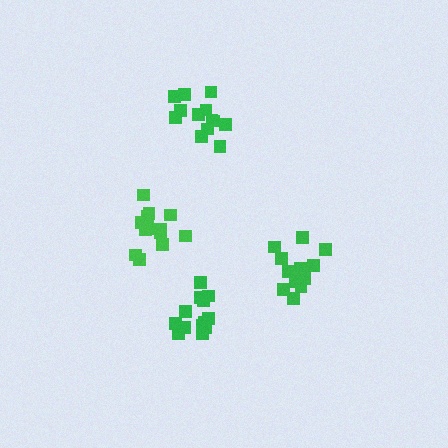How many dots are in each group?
Group 1: 13 dots, Group 2: 13 dots, Group 3: 13 dots, Group 4: 13 dots (52 total).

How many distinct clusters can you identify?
There are 4 distinct clusters.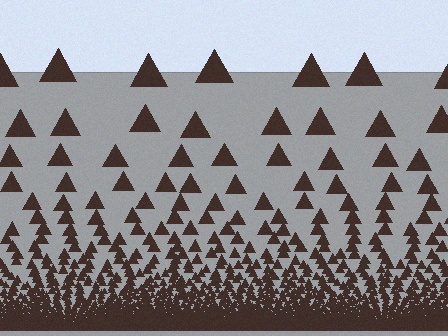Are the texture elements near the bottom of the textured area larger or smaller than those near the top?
Smaller. The gradient is inverted — elements near the bottom are smaller and denser.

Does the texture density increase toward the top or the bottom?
Density increases toward the bottom.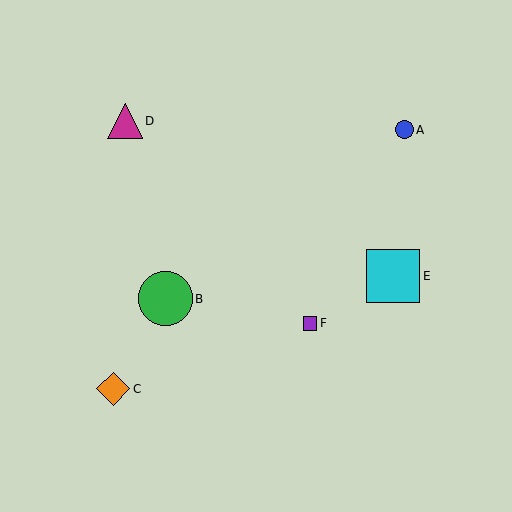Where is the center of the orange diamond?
The center of the orange diamond is at (113, 389).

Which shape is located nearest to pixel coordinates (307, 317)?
The purple square (labeled F) at (310, 323) is nearest to that location.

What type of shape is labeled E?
Shape E is a cyan square.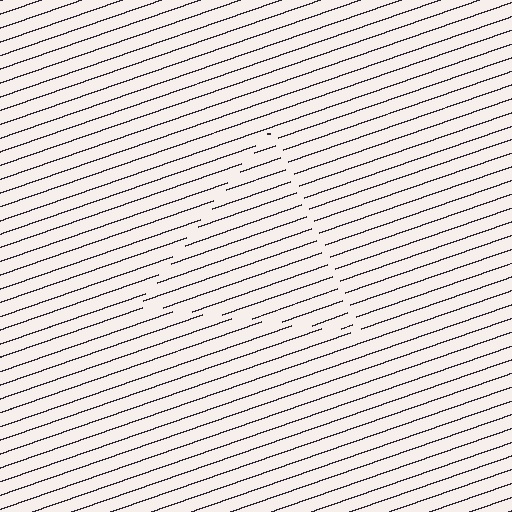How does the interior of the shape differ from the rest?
The interior of the shape contains the same grating, shifted by half a period — the contour is defined by the phase discontinuity where line-ends from the inner and outer gratings abut.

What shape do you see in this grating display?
An illusory triangle. The interior of the shape contains the same grating, shifted by half a period — the contour is defined by the phase discontinuity where line-ends from the inner and outer gratings abut.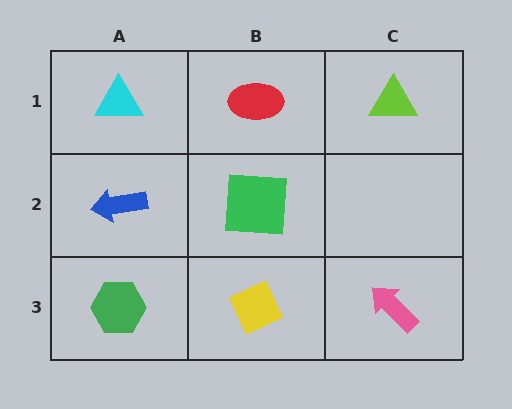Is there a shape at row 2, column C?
No, that cell is empty.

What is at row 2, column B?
A green square.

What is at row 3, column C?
A pink arrow.